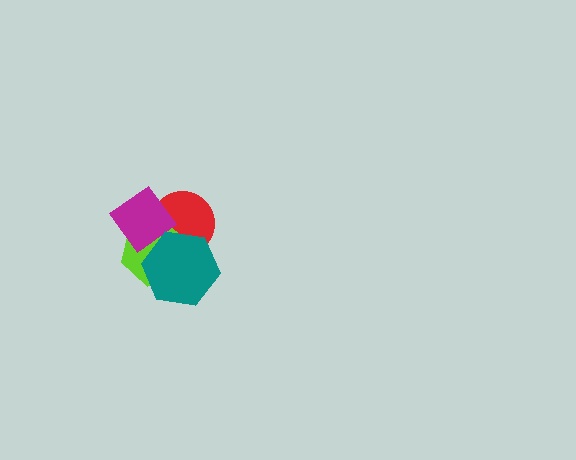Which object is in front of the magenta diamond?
The teal hexagon is in front of the magenta diamond.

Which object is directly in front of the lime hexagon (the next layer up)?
The magenta diamond is directly in front of the lime hexagon.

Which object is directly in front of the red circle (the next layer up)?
The lime hexagon is directly in front of the red circle.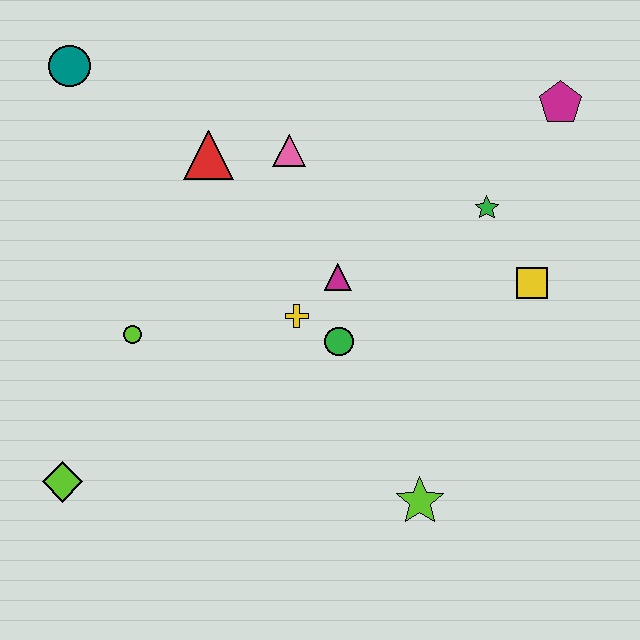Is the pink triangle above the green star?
Yes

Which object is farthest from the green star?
The lime diamond is farthest from the green star.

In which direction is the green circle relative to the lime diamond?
The green circle is to the right of the lime diamond.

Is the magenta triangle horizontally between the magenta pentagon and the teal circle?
Yes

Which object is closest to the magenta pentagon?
The green star is closest to the magenta pentagon.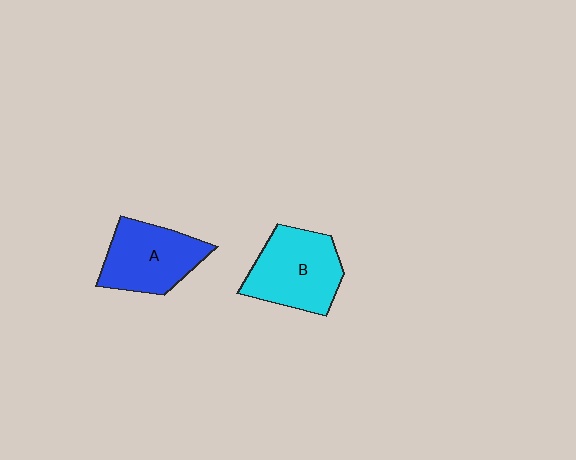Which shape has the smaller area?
Shape A (blue).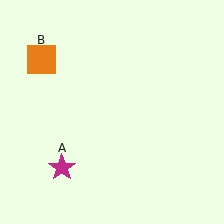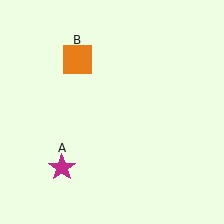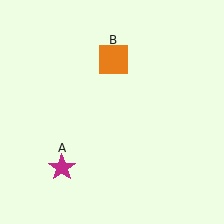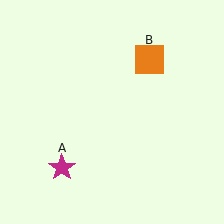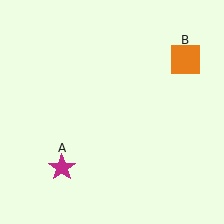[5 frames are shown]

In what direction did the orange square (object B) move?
The orange square (object B) moved right.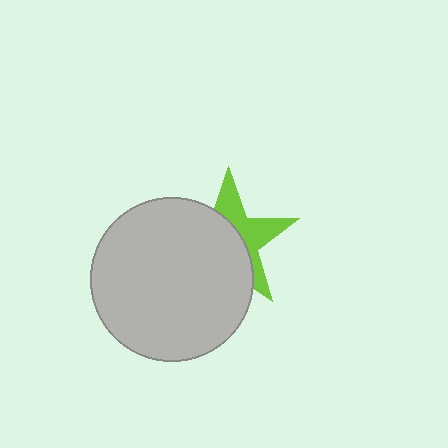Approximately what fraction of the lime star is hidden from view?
Roughly 60% of the lime star is hidden behind the light gray circle.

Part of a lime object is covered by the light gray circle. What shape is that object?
It is a star.